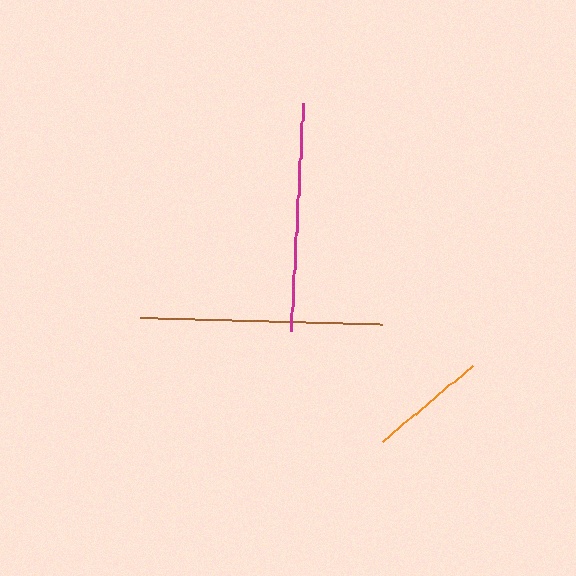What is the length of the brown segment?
The brown segment is approximately 242 pixels long.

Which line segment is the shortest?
The orange line is the shortest at approximately 117 pixels.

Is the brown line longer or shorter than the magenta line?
The brown line is longer than the magenta line.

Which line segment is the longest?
The brown line is the longest at approximately 242 pixels.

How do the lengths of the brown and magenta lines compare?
The brown and magenta lines are approximately the same length.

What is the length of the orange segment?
The orange segment is approximately 117 pixels long.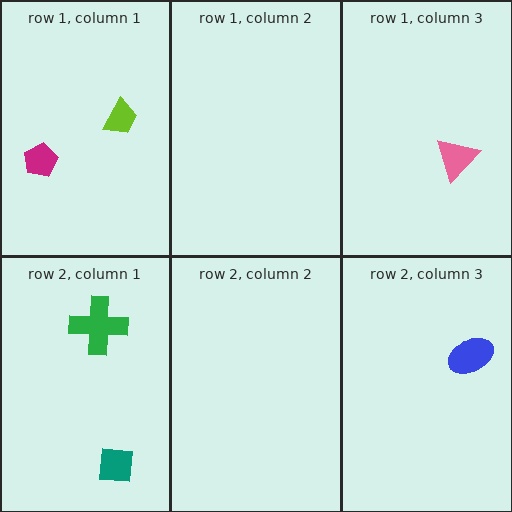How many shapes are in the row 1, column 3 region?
1.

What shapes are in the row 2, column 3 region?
The blue ellipse.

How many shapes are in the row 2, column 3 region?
1.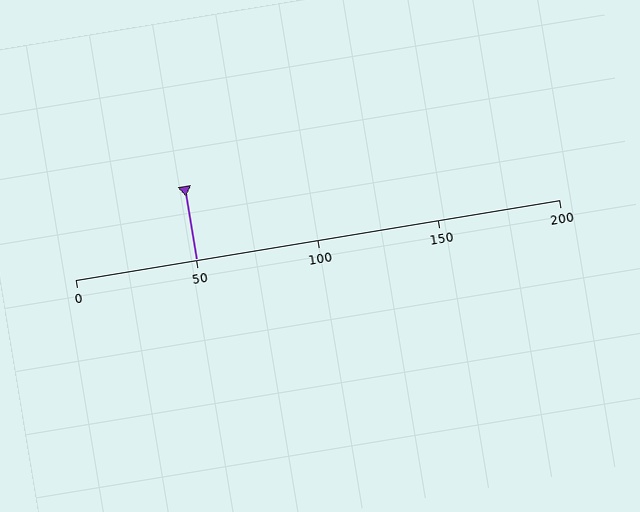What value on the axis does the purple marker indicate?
The marker indicates approximately 50.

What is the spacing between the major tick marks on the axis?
The major ticks are spaced 50 apart.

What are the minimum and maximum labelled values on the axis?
The axis runs from 0 to 200.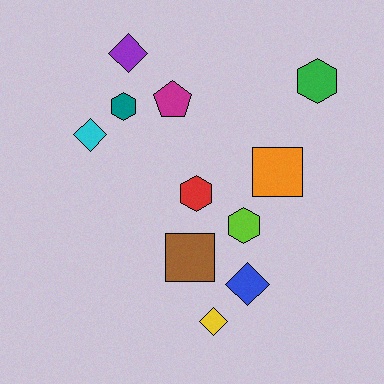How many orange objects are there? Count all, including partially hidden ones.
There is 1 orange object.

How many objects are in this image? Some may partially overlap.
There are 11 objects.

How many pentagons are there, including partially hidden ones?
There is 1 pentagon.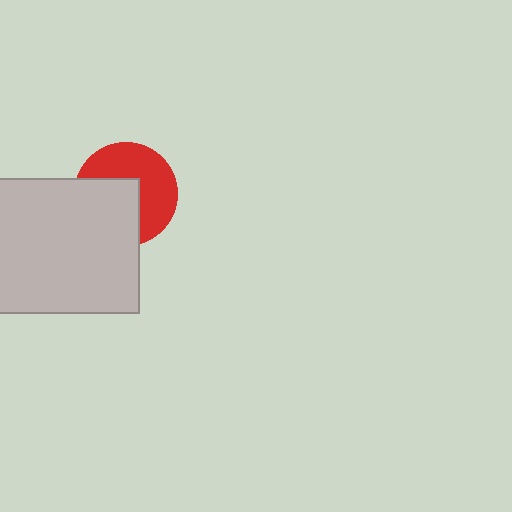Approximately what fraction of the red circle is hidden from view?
Roughly 46% of the red circle is hidden behind the light gray rectangle.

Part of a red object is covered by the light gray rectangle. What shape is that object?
It is a circle.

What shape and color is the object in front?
The object in front is a light gray rectangle.